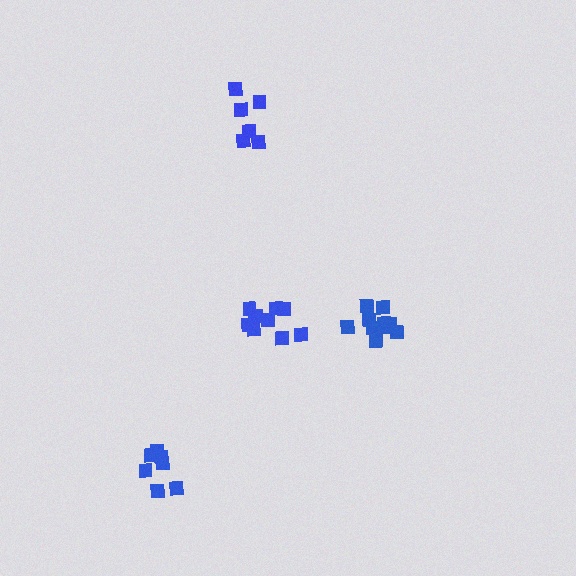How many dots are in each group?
Group 1: 11 dots, Group 2: 10 dots, Group 3: 7 dots, Group 4: 6 dots (34 total).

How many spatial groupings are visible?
There are 4 spatial groupings.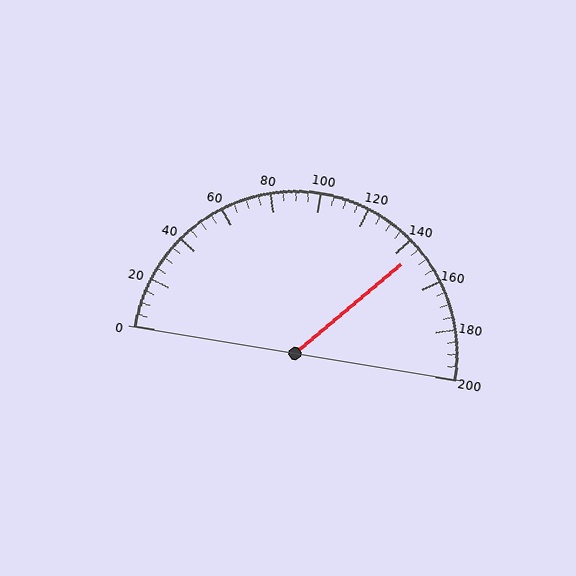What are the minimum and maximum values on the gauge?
The gauge ranges from 0 to 200.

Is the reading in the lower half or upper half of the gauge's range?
The reading is in the upper half of the range (0 to 200).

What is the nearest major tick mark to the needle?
The nearest major tick mark is 140.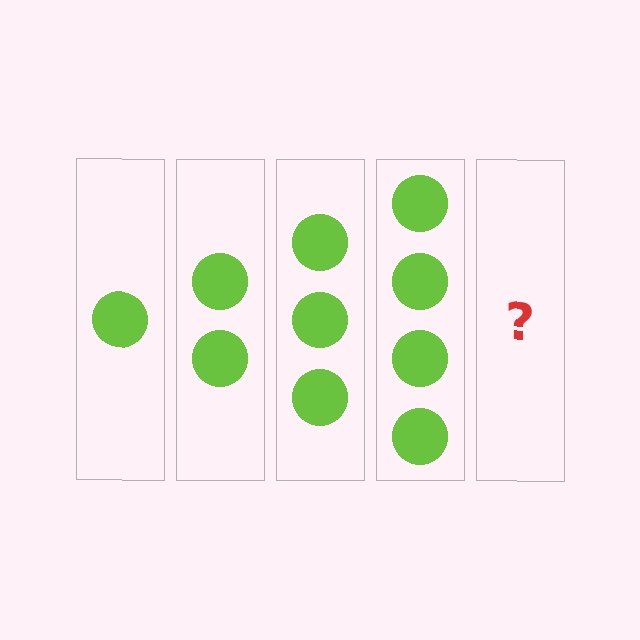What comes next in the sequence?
The next element should be 5 circles.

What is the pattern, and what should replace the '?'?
The pattern is that each step adds one more circle. The '?' should be 5 circles.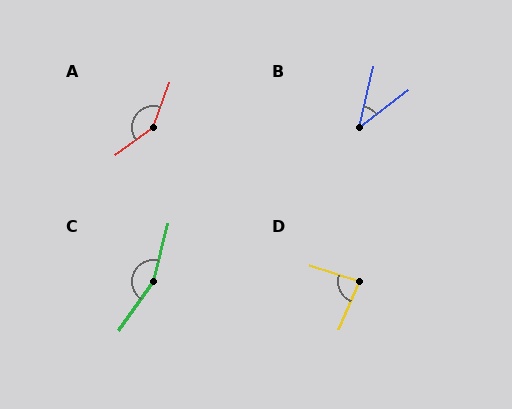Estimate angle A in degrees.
Approximately 147 degrees.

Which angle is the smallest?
B, at approximately 40 degrees.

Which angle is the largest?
C, at approximately 159 degrees.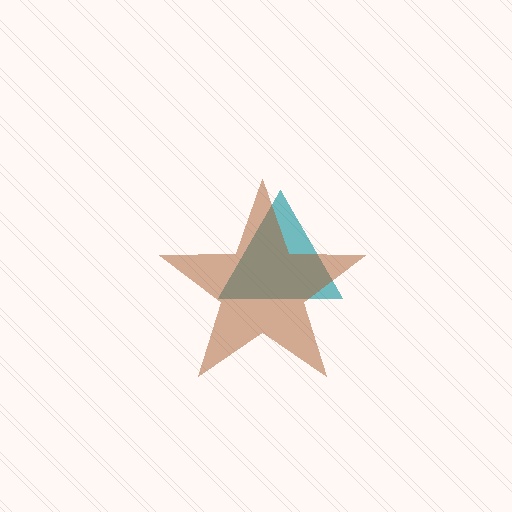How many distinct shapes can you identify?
There are 2 distinct shapes: a teal triangle, a brown star.